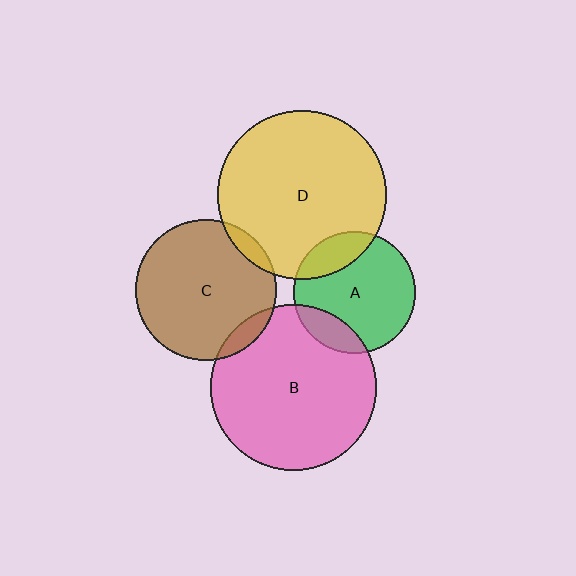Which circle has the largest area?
Circle D (yellow).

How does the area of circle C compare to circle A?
Approximately 1.3 times.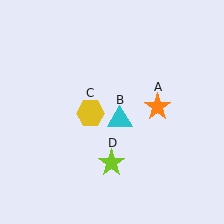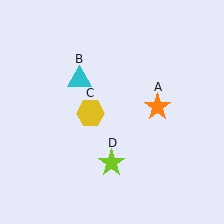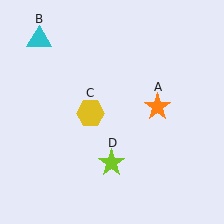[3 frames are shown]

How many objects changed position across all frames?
1 object changed position: cyan triangle (object B).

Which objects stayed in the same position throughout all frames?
Orange star (object A) and yellow hexagon (object C) and lime star (object D) remained stationary.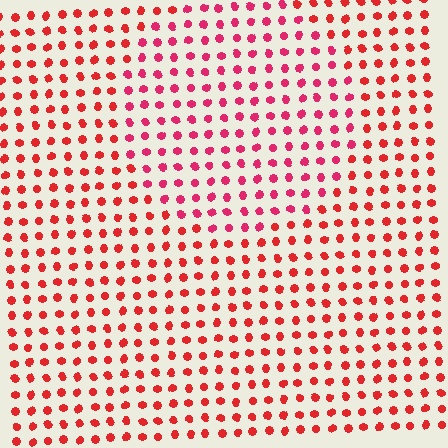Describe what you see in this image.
The image is filled with small red elements in a uniform arrangement. A circle-shaped region is visible where the elements are tinted to a slightly different hue, forming a subtle color boundary.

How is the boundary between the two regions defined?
The boundary is defined purely by a slight shift in hue (about 21 degrees). Spacing, size, and orientation are identical on both sides.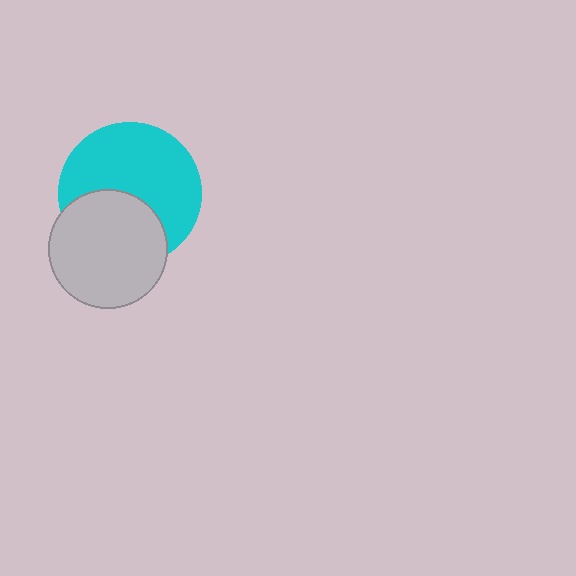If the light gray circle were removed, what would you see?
You would see the complete cyan circle.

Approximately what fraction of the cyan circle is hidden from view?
Roughly 37% of the cyan circle is hidden behind the light gray circle.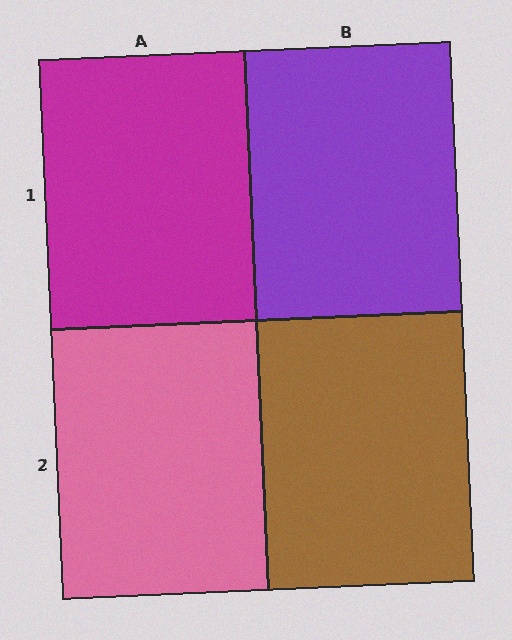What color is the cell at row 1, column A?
Magenta.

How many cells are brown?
1 cell is brown.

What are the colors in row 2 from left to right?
Pink, brown.